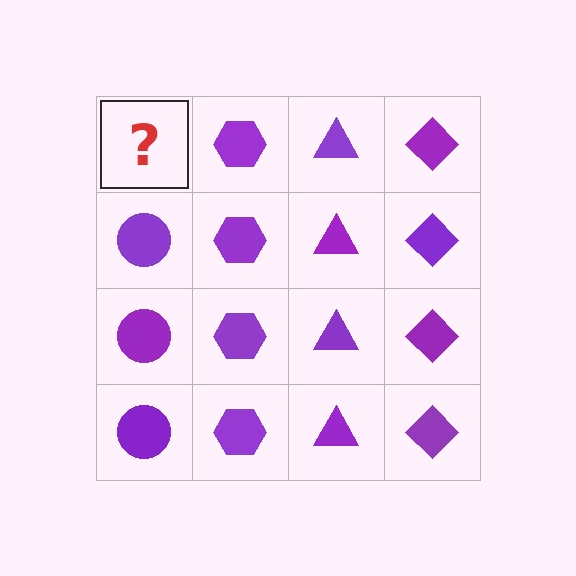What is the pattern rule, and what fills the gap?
The rule is that each column has a consistent shape. The gap should be filled with a purple circle.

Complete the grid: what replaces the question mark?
The question mark should be replaced with a purple circle.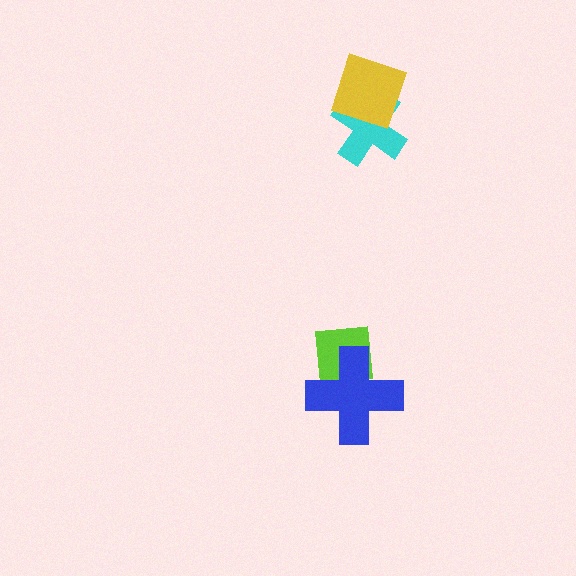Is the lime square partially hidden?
Yes, it is partially covered by another shape.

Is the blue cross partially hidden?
No, no other shape covers it.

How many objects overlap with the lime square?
1 object overlaps with the lime square.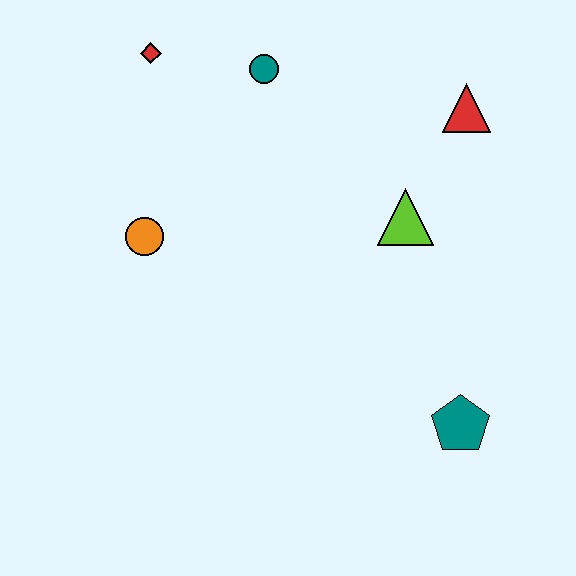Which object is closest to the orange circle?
The red diamond is closest to the orange circle.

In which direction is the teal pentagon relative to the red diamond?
The teal pentagon is below the red diamond.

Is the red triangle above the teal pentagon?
Yes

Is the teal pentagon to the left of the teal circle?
No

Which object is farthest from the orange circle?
The teal pentagon is farthest from the orange circle.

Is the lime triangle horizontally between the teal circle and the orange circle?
No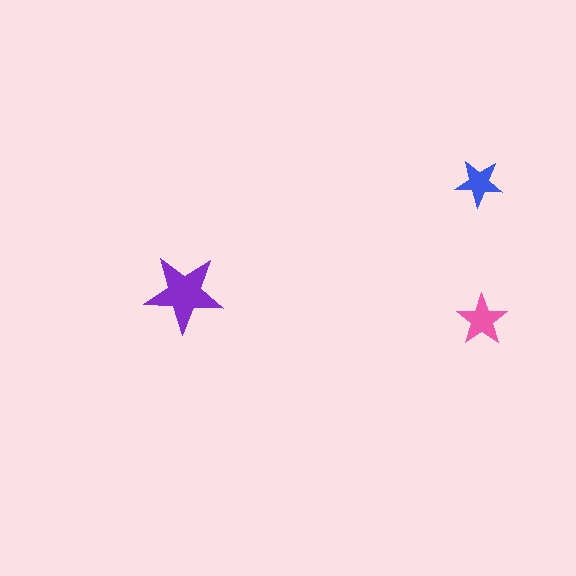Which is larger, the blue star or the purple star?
The purple one.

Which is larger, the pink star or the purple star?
The purple one.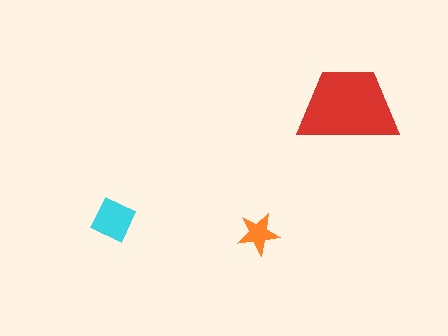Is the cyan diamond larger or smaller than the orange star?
Larger.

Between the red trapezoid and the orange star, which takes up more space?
The red trapezoid.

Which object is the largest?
The red trapezoid.